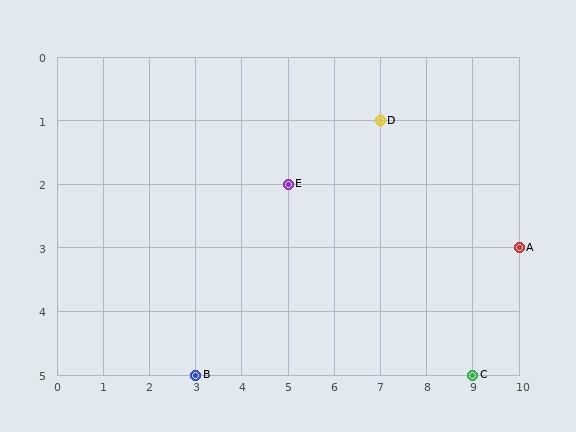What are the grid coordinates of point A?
Point A is at grid coordinates (10, 3).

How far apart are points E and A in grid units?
Points E and A are 5 columns and 1 row apart (about 5.1 grid units diagonally).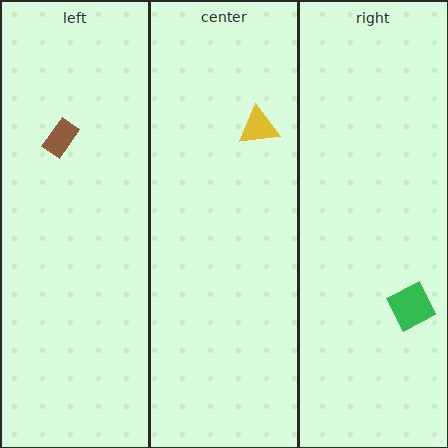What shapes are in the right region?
The green square.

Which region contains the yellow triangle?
The center region.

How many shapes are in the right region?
1.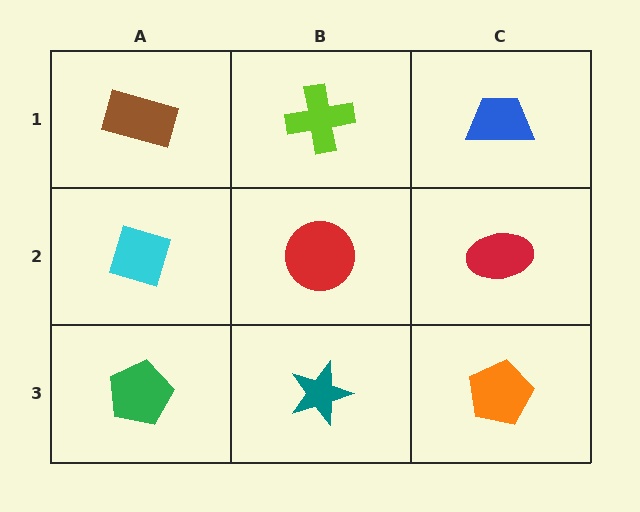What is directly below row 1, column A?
A cyan diamond.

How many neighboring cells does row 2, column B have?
4.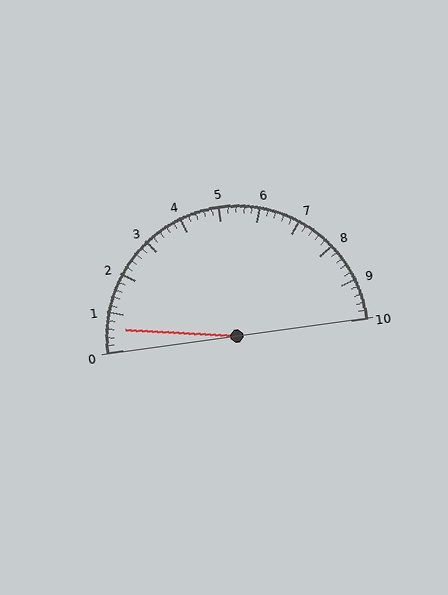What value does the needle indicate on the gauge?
The needle indicates approximately 0.6.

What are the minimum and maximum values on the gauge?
The gauge ranges from 0 to 10.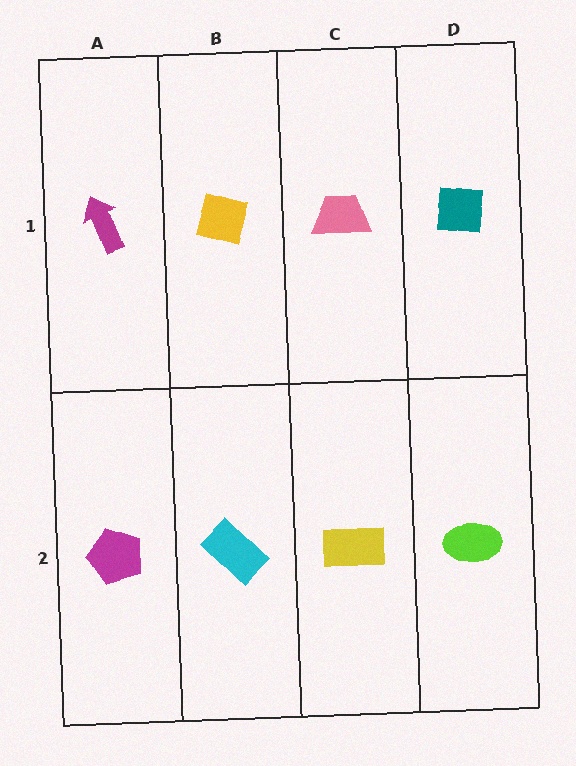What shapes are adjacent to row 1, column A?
A magenta pentagon (row 2, column A), a yellow square (row 1, column B).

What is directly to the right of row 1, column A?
A yellow square.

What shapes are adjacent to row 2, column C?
A pink trapezoid (row 1, column C), a cyan rectangle (row 2, column B), a lime ellipse (row 2, column D).